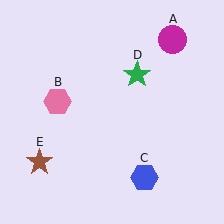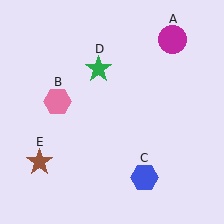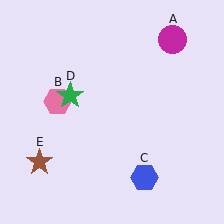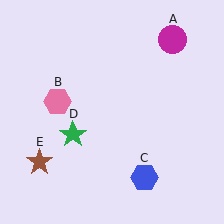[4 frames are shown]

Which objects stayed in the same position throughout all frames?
Magenta circle (object A) and pink hexagon (object B) and blue hexagon (object C) and brown star (object E) remained stationary.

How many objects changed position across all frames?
1 object changed position: green star (object D).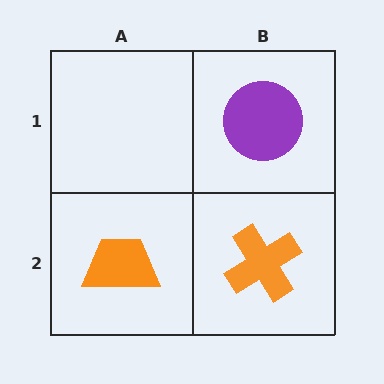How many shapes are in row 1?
1 shape.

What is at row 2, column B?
An orange cross.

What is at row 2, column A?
An orange trapezoid.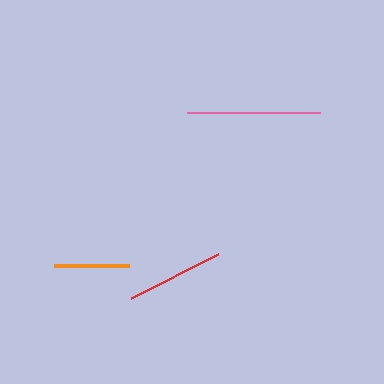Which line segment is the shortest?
The orange line is the shortest at approximately 74 pixels.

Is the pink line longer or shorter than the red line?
The pink line is longer than the red line.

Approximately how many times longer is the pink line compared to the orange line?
The pink line is approximately 1.8 times the length of the orange line.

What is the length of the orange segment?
The orange segment is approximately 74 pixels long.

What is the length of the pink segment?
The pink segment is approximately 134 pixels long.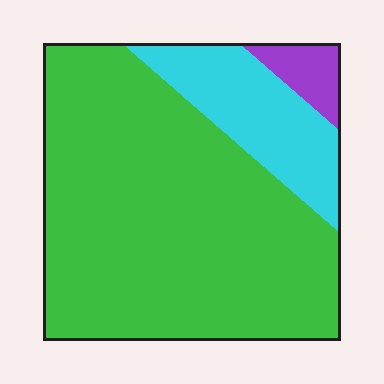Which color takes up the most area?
Green, at roughly 75%.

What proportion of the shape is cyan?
Cyan covers 19% of the shape.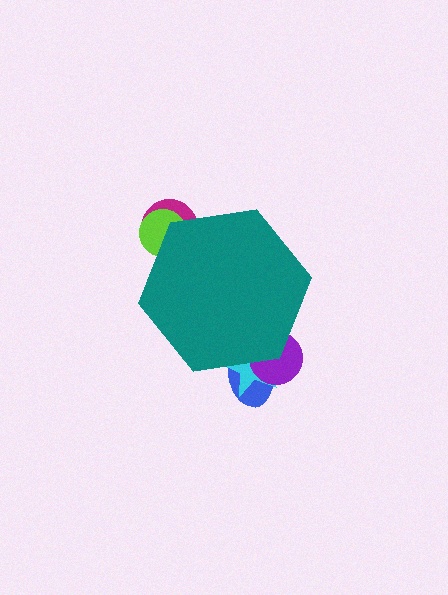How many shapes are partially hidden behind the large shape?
5 shapes are partially hidden.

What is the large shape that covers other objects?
A teal hexagon.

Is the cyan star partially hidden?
Yes, the cyan star is partially hidden behind the teal hexagon.